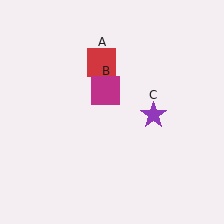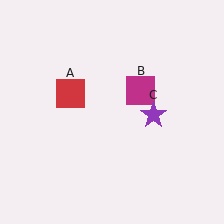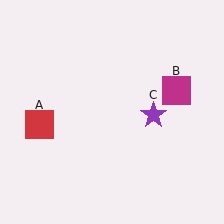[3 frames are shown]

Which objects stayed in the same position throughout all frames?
Purple star (object C) remained stationary.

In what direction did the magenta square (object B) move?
The magenta square (object B) moved right.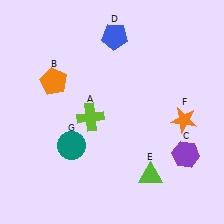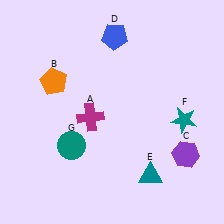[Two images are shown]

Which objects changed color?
A changed from lime to magenta. E changed from lime to teal. F changed from orange to teal.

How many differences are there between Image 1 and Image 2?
There are 3 differences between the two images.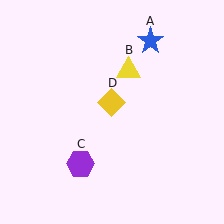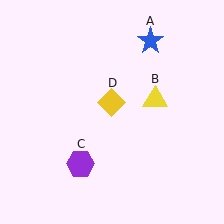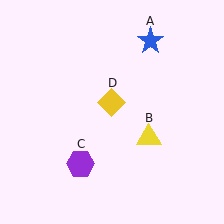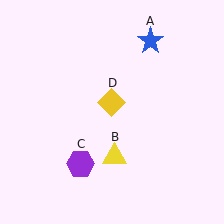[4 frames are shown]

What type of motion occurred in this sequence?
The yellow triangle (object B) rotated clockwise around the center of the scene.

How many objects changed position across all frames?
1 object changed position: yellow triangle (object B).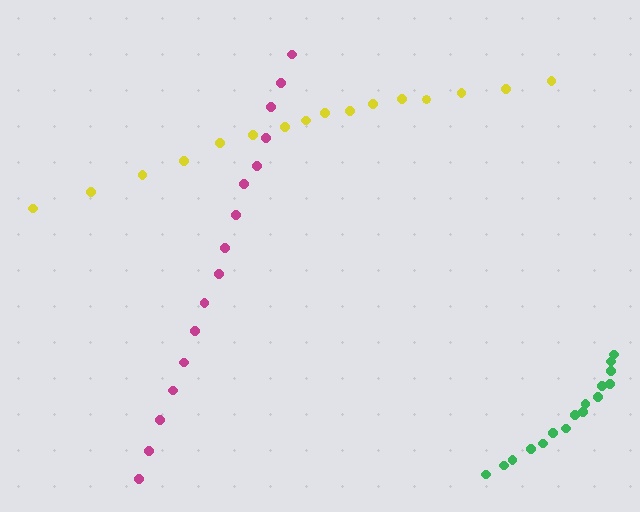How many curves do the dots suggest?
There are 3 distinct paths.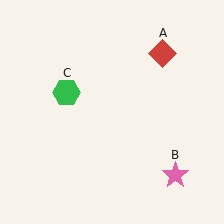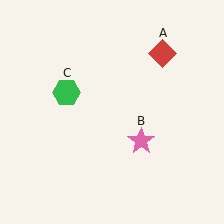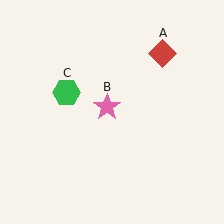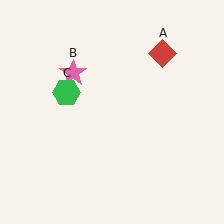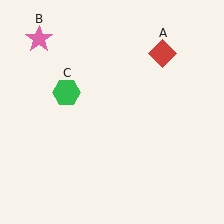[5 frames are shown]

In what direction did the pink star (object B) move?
The pink star (object B) moved up and to the left.